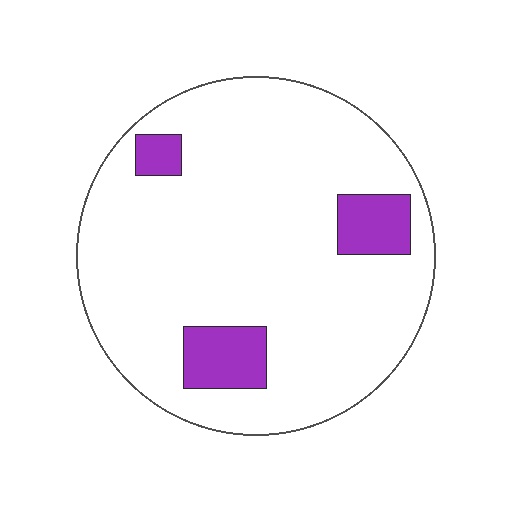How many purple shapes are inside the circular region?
3.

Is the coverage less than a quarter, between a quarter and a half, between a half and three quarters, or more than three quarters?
Less than a quarter.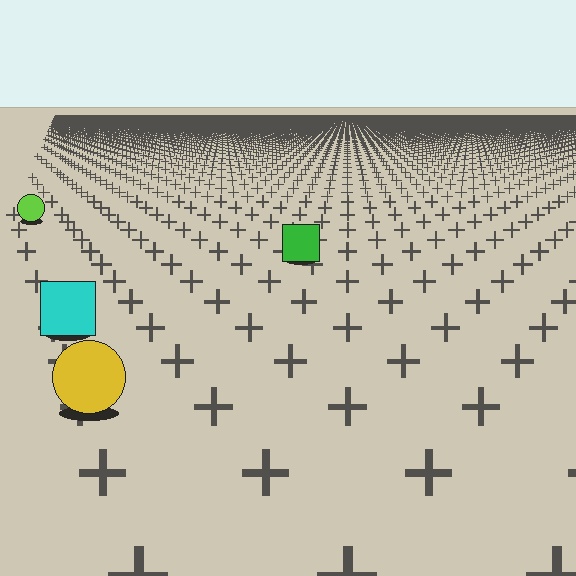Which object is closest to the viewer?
The yellow circle is closest. The texture marks near it are larger and more spread out.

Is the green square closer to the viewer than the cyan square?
No. The cyan square is closer — you can tell from the texture gradient: the ground texture is coarser near it.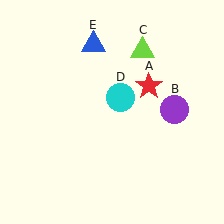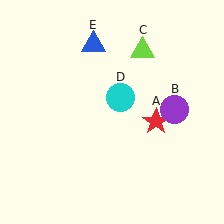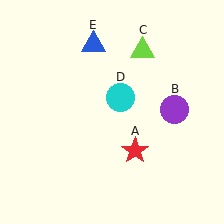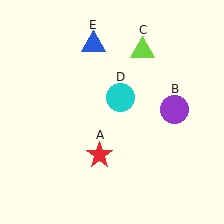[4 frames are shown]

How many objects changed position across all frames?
1 object changed position: red star (object A).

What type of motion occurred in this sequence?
The red star (object A) rotated clockwise around the center of the scene.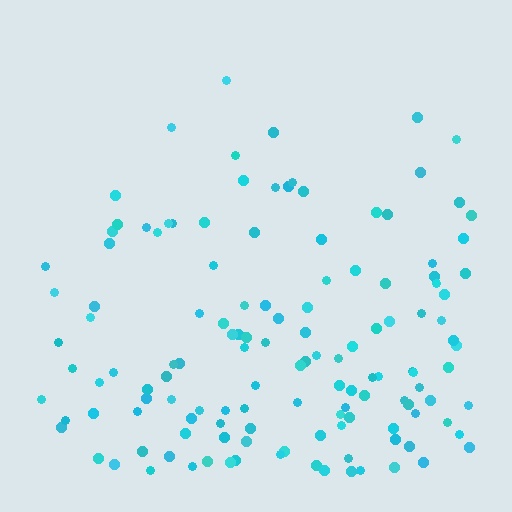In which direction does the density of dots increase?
From top to bottom, with the bottom side densest.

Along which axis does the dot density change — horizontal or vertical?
Vertical.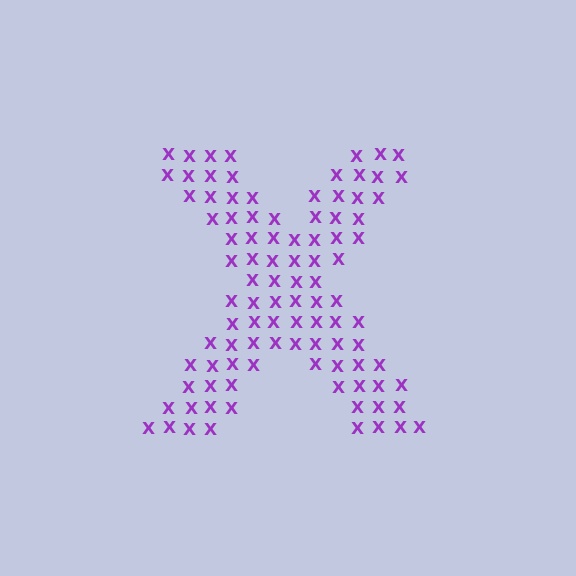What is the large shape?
The large shape is the letter X.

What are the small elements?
The small elements are letter X's.